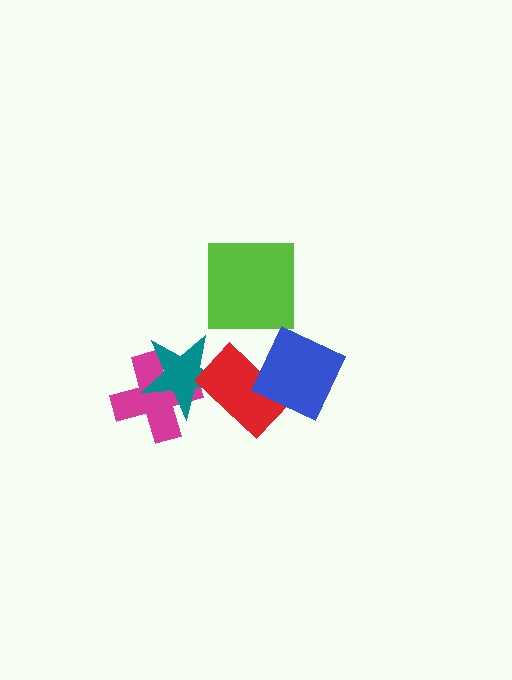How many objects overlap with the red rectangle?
2 objects overlap with the red rectangle.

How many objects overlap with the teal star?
2 objects overlap with the teal star.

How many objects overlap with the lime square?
0 objects overlap with the lime square.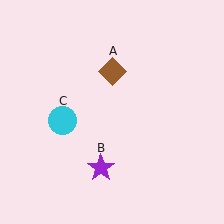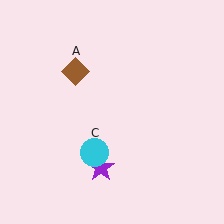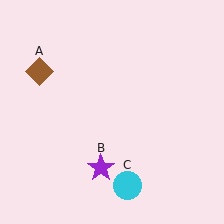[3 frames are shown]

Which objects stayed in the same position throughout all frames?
Purple star (object B) remained stationary.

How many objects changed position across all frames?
2 objects changed position: brown diamond (object A), cyan circle (object C).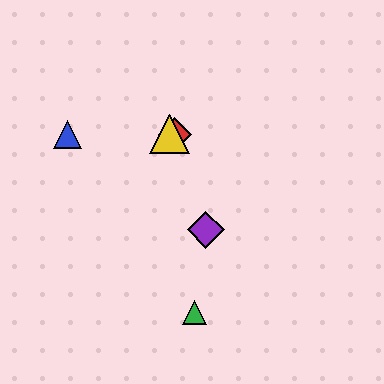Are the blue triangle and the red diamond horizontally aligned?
Yes, both are at y≈134.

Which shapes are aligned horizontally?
The red diamond, the blue triangle, the yellow triangle are aligned horizontally.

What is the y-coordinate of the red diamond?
The red diamond is at y≈134.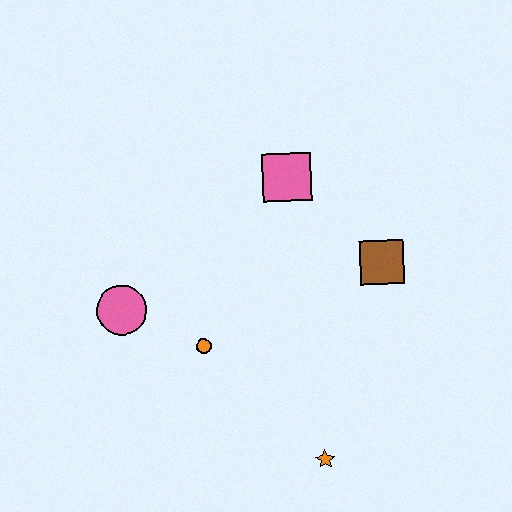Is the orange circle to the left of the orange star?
Yes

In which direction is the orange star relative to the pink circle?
The orange star is to the right of the pink circle.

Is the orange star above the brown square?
No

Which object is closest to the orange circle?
The pink circle is closest to the orange circle.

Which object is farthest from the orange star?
The pink square is farthest from the orange star.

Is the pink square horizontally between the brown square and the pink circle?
Yes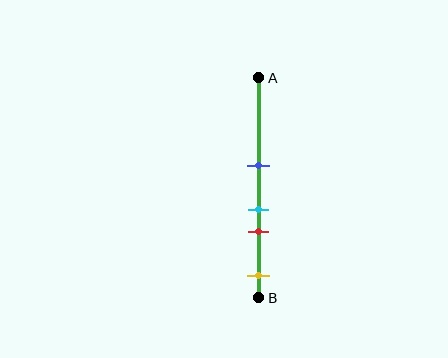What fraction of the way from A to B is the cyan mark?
The cyan mark is approximately 60% (0.6) of the way from A to B.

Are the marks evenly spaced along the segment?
No, the marks are not evenly spaced.